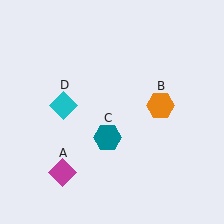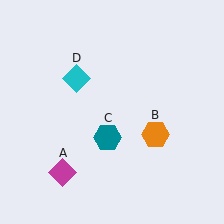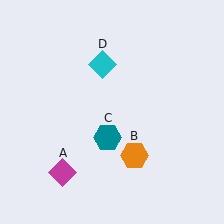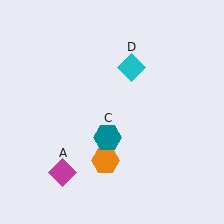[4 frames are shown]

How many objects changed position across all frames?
2 objects changed position: orange hexagon (object B), cyan diamond (object D).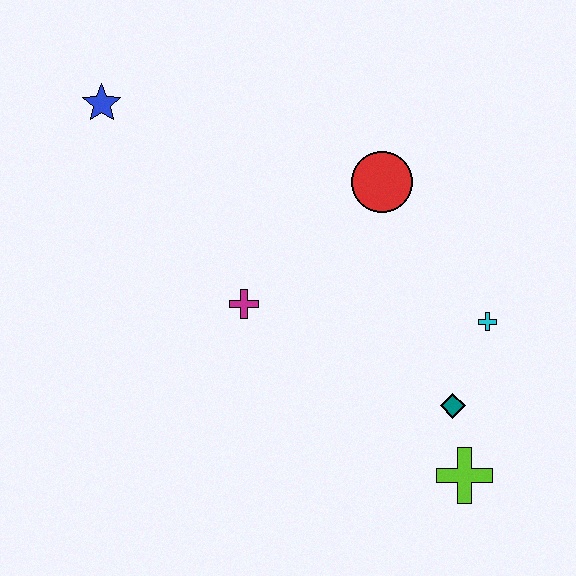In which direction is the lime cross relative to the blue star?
The lime cross is below the blue star.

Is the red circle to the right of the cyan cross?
No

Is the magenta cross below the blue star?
Yes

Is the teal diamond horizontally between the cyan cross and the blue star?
Yes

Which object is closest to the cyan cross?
The teal diamond is closest to the cyan cross.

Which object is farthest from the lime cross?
The blue star is farthest from the lime cross.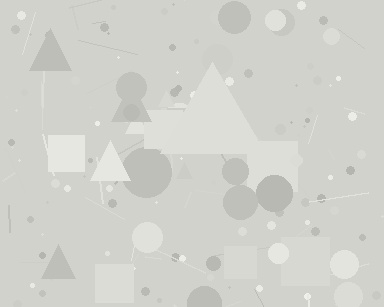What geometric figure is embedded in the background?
A triangle is embedded in the background.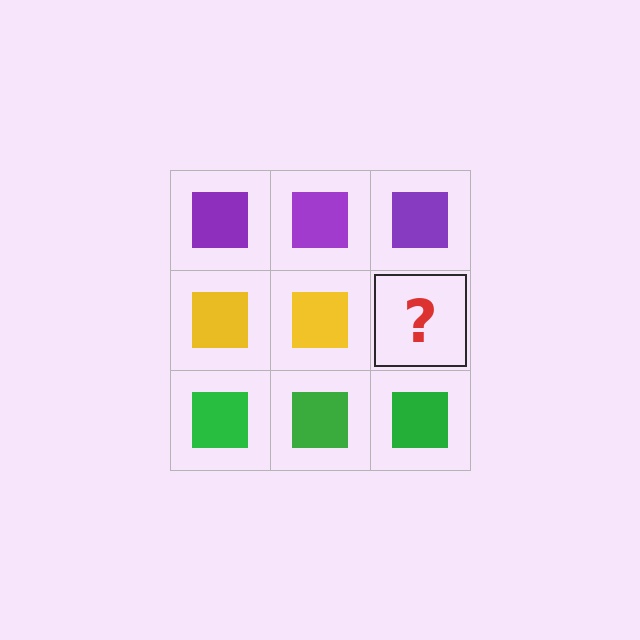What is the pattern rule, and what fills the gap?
The rule is that each row has a consistent color. The gap should be filled with a yellow square.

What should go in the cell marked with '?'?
The missing cell should contain a yellow square.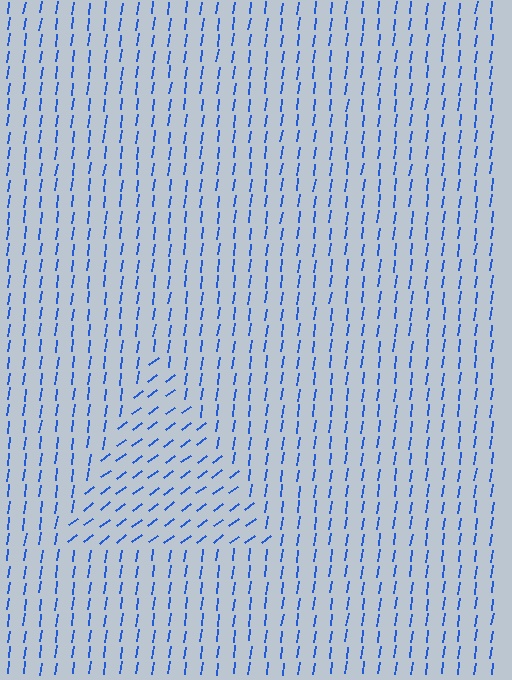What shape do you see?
I see a triangle.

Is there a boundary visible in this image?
Yes, there is a texture boundary formed by a change in line orientation.